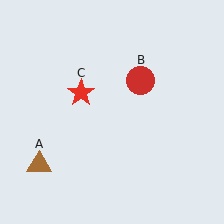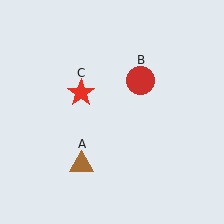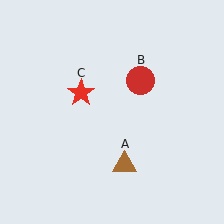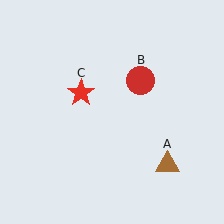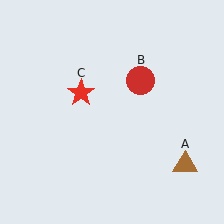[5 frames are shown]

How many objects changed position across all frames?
1 object changed position: brown triangle (object A).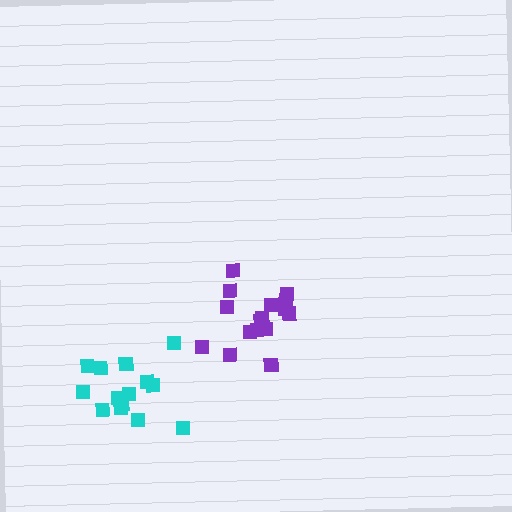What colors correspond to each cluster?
The clusters are colored: purple, cyan.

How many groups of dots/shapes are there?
There are 2 groups.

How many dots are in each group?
Group 1: 16 dots, Group 2: 14 dots (30 total).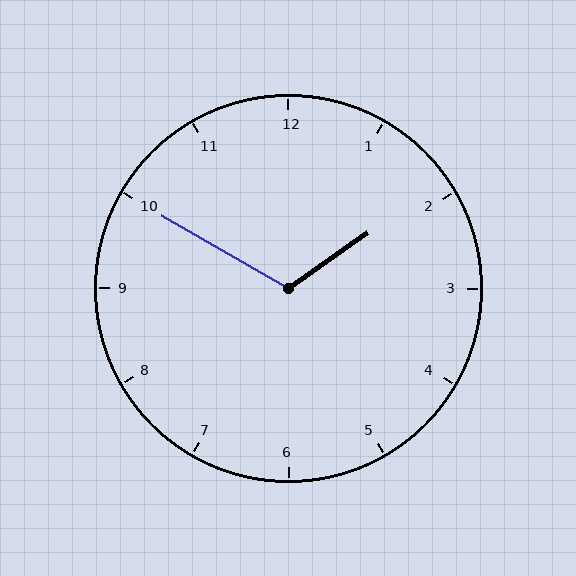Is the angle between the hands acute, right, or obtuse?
It is obtuse.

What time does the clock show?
1:50.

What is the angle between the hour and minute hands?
Approximately 115 degrees.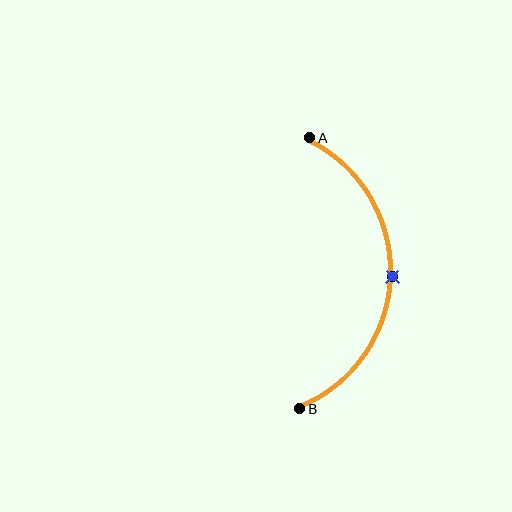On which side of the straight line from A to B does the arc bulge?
The arc bulges to the right of the straight line connecting A and B.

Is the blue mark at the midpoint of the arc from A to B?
Yes. The blue mark lies on the arc at equal arc-length from both A and B — it is the arc midpoint.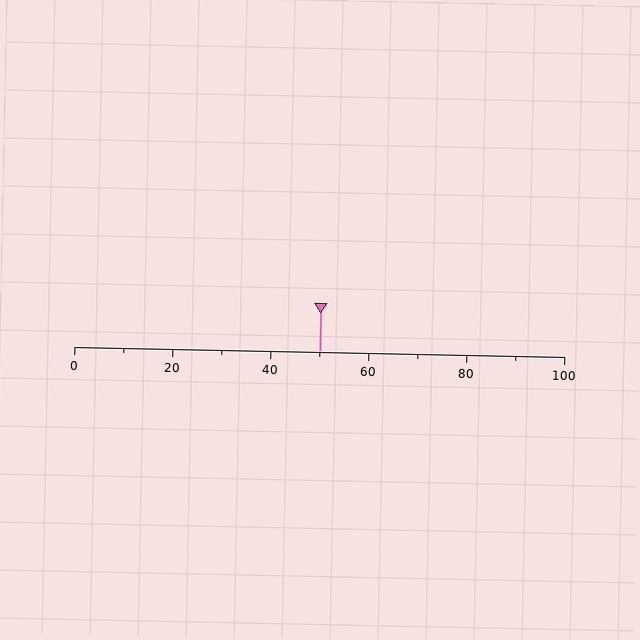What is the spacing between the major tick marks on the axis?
The major ticks are spaced 20 apart.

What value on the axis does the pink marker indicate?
The marker indicates approximately 50.